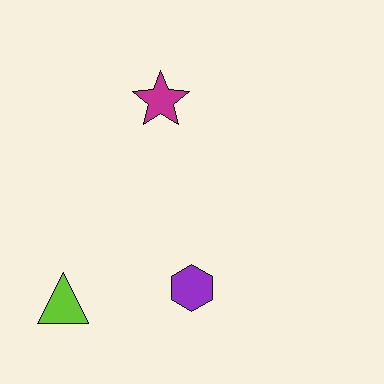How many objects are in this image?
There are 3 objects.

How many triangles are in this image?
There is 1 triangle.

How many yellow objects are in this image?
There are no yellow objects.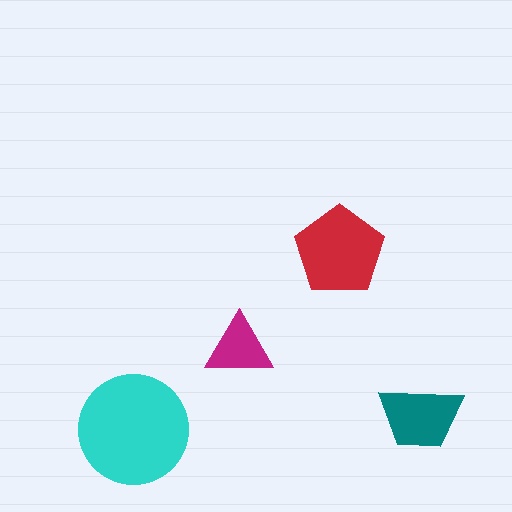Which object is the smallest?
The magenta triangle.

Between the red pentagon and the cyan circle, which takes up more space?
The cyan circle.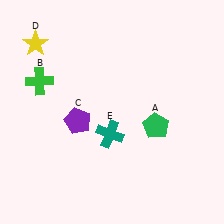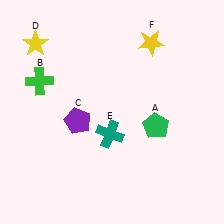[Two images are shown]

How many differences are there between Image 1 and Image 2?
There is 1 difference between the two images.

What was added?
A yellow star (F) was added in Image 2.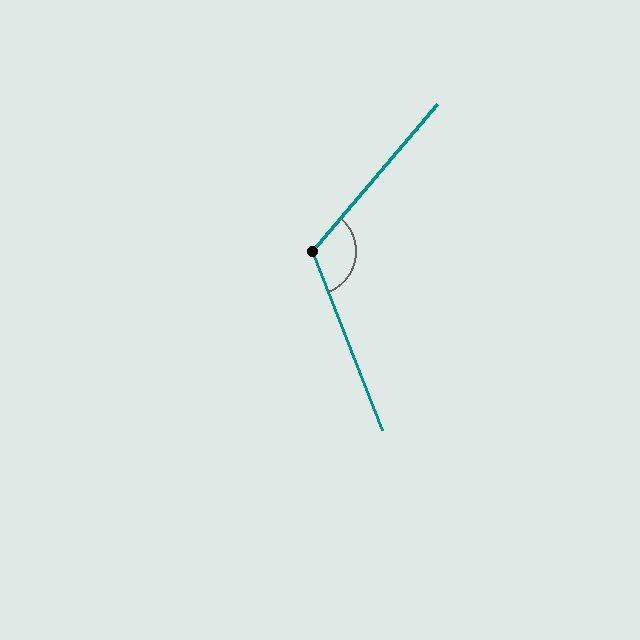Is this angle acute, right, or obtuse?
It is obtuse.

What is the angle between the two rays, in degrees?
Approximately 118 degrees.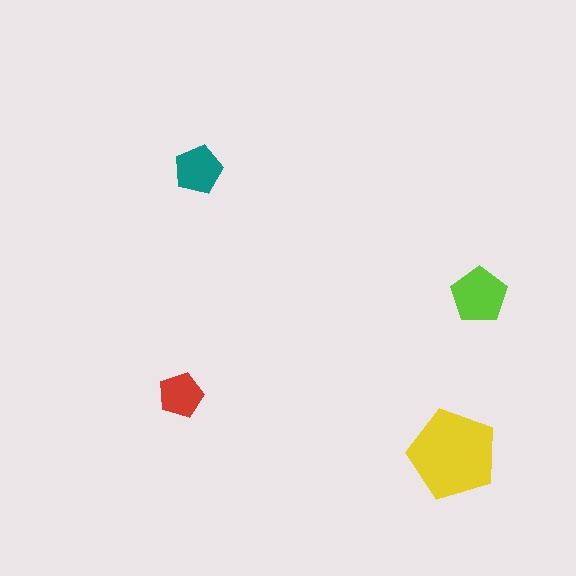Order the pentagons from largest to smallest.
the yellow one, the lime one, the teal one, the red one.